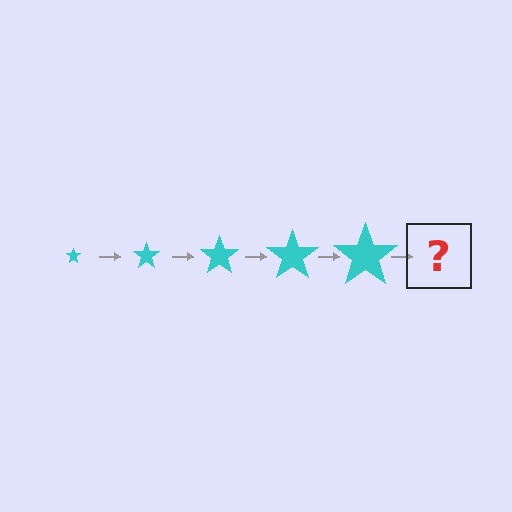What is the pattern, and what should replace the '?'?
The pattern is that the star gets progressively larger each step. The '?' should be a cyan star, larger than the previous one.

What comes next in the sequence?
The next element should be a cyan star, larger than the previous one.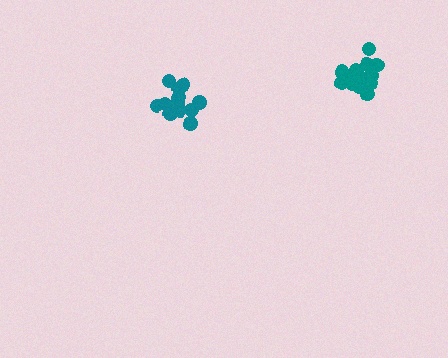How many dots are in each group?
Group 1: 15 dots, Group 2: 18 dots (33 total).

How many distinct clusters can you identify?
There are 2 distinct clusters.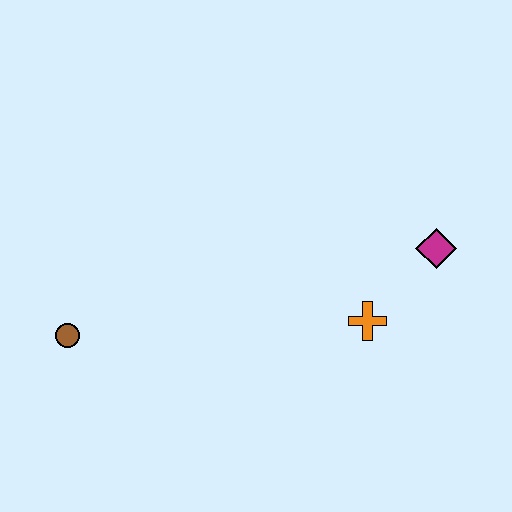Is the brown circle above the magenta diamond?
No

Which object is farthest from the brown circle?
The magenta diamond is farthest from the brown circle.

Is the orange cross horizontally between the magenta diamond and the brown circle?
Yes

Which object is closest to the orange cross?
The magenta diamond is closest to the orange cross.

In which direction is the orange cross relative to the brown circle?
The orange cross is to the right of the brown circle.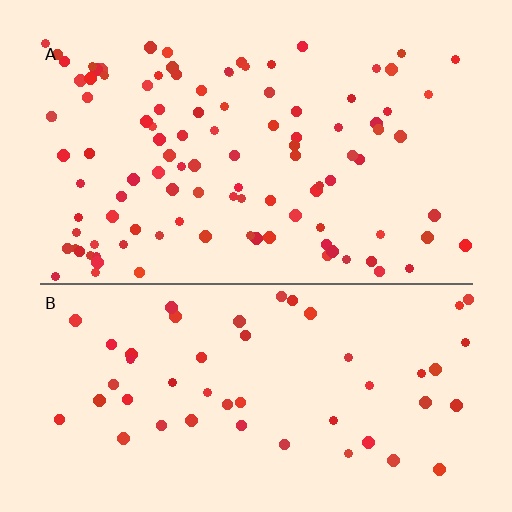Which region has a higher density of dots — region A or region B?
A (the top).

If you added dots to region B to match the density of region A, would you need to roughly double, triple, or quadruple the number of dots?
Approximately double.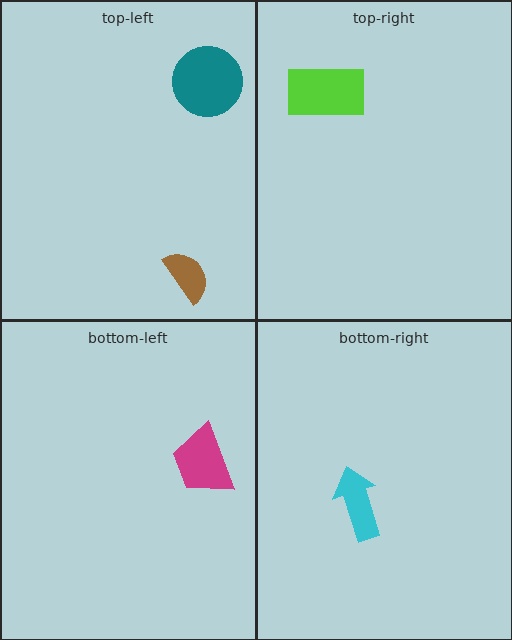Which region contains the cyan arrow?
The bottom-right region.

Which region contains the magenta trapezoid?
The bottom-left region.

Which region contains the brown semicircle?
The top-left region.